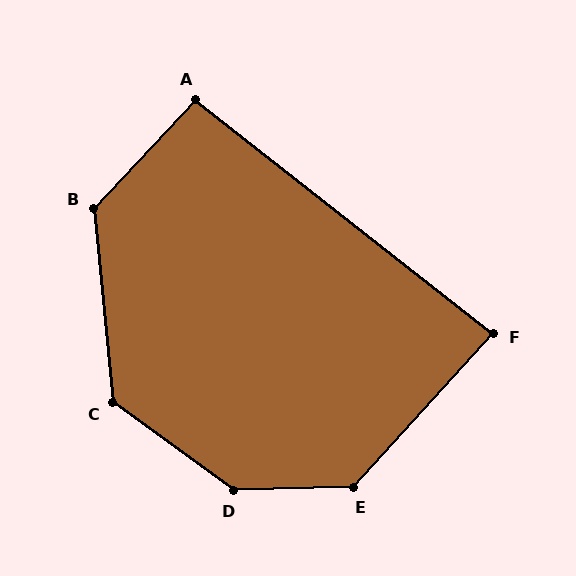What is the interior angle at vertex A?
Approximately 95 degrees (approximately right).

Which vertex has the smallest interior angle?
F, at approximately 86 degrees.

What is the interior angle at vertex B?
Approximately 132 degrees (obtuse).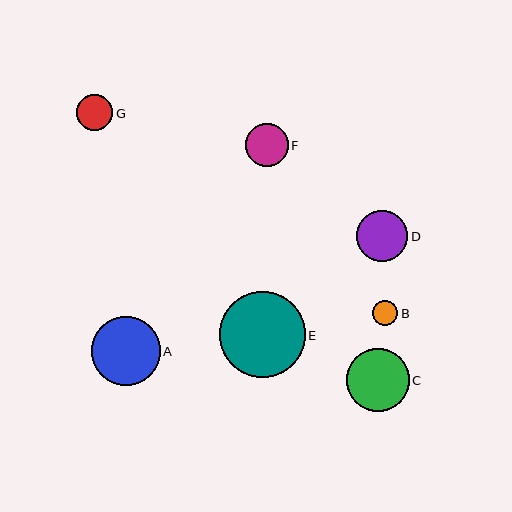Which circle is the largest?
Circle E is the largest with a size of approximately 86 pixels.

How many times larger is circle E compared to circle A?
Circle E is approximately 1.2 times the size of circle A.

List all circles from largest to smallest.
From largest to smallest: E, A, C, D, F, G, B.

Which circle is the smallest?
Circle B is the smallest with a size of approximately 25 pixels.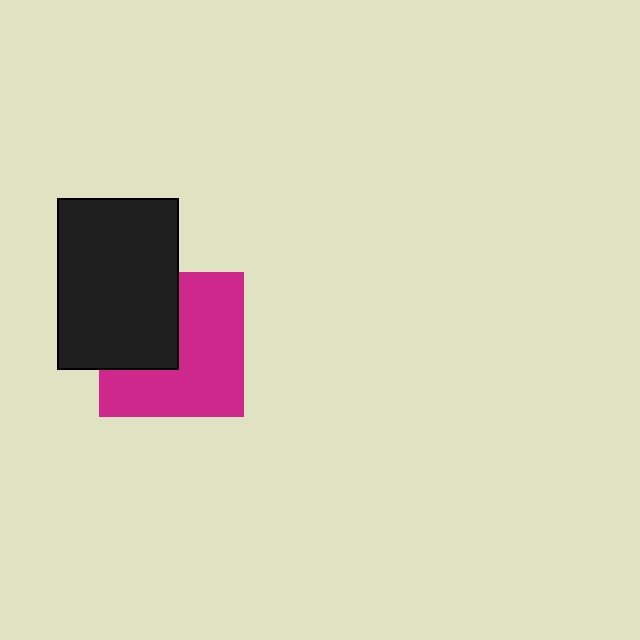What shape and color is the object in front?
The object in front is a black rectangle.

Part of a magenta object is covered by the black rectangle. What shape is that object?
It is a square.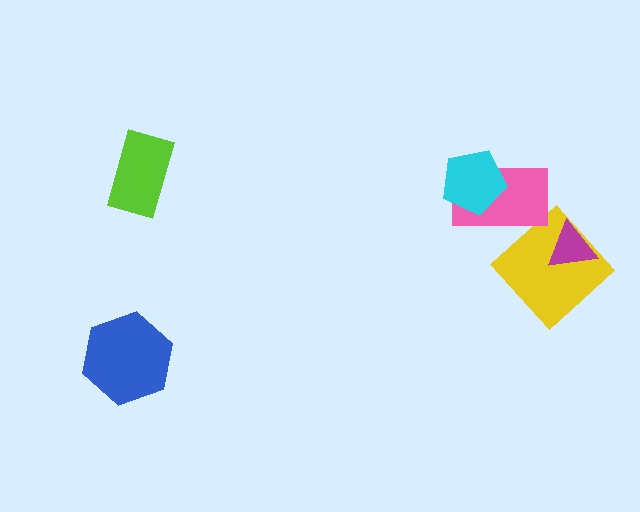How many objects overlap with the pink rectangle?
1 object overlaps with the pink rectangle.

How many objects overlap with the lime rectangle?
0 objects overlap with the lime rectangle.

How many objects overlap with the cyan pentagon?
1 object overlaps with the cyan pentagon.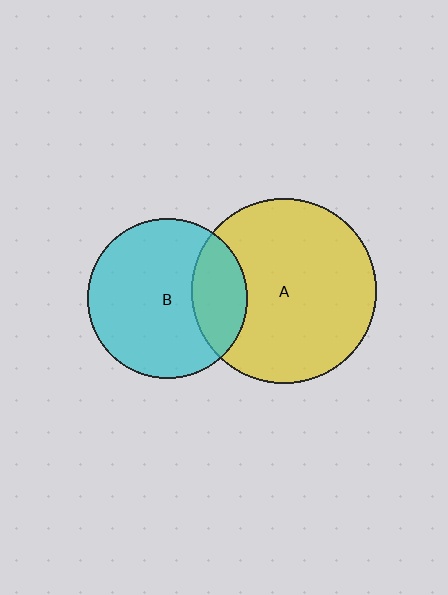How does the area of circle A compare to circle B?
Approximately 1.3 times.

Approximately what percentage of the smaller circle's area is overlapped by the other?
Approximately 25%.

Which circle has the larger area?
Circle A (yellow).